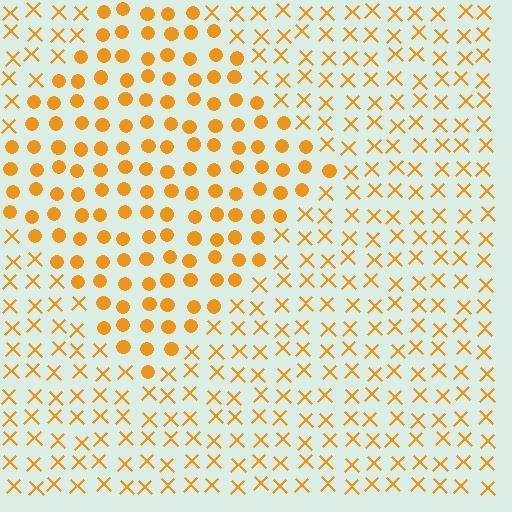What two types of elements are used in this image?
The image uses circles inside the diamond region and X marks outside it.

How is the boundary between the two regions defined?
The boundary is defined by a change in element shape: circles inside vs. X marks outside. All elements share the same color and spacing.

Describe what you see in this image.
The image is filled with small orange elements arranged in a uniform grid. A diamond-shaped region contains circles, while the surrounding area contains X marks. The boundary is defined purely by the change in element shape.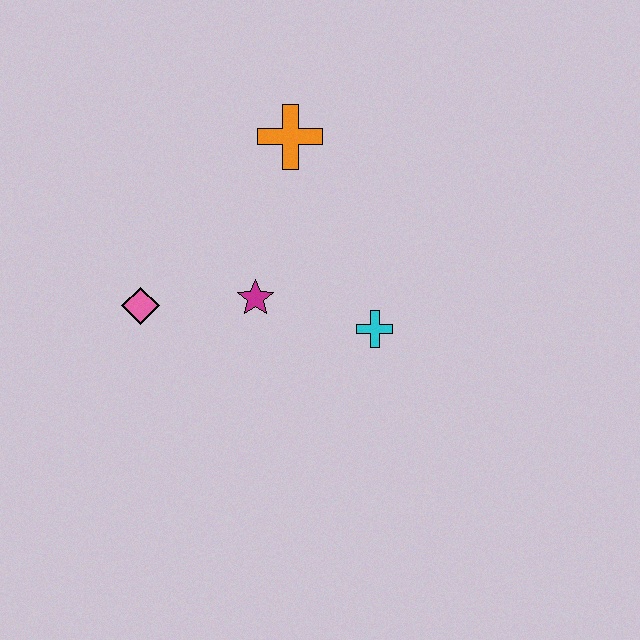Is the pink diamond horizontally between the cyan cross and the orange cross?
No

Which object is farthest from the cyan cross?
The pink diamond is farthest from the cyan cross.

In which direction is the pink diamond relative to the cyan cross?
The pink diamond is to the left of the cyan cross.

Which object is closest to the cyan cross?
The magenta star is closest to the cyan cross.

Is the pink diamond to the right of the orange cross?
No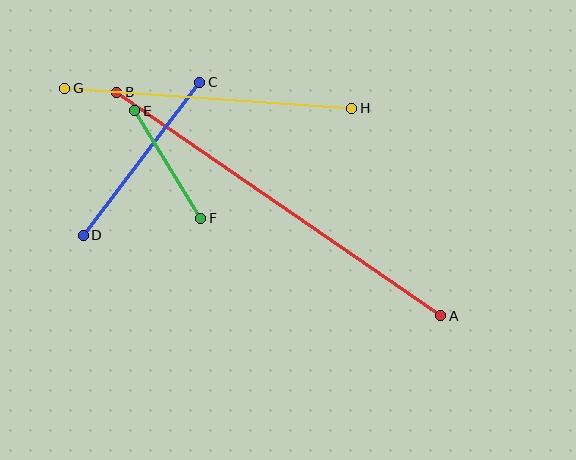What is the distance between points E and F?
The distance is approximately 126 pixels.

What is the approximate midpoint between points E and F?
The midpoint is at approximately (168, 164) pixels.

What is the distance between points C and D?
The distance is approximately 192 pixels.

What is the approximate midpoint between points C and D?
The midpoint is at approximately (142, 159) pixels.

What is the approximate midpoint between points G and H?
The midpoint is at approximately (208, 98) pixels.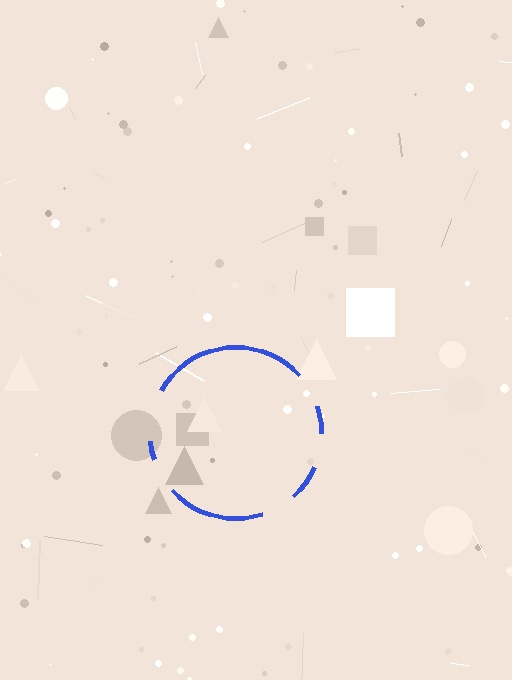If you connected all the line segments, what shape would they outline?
They would outline a circle.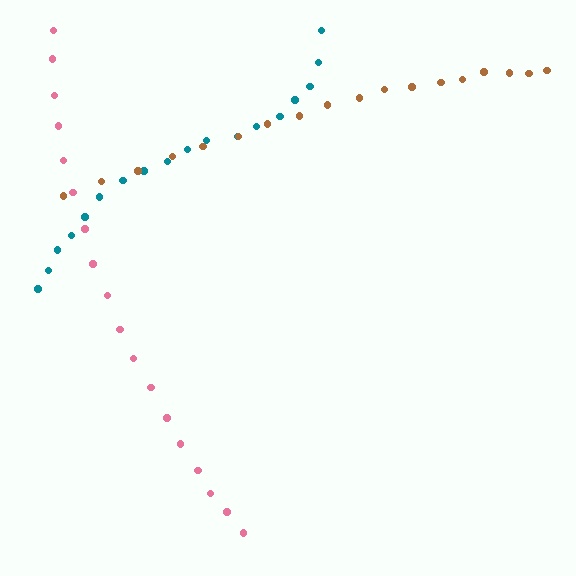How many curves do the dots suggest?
There are 3 distinct paths.